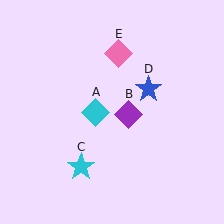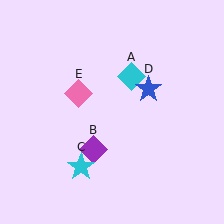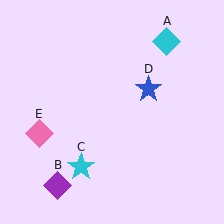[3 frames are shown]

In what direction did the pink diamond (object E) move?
The pink diamond (object E) moved down and to the left.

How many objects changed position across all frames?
3 objects changed position: cyan diamond (object A), purple diamond (object B), pink diamond (object E).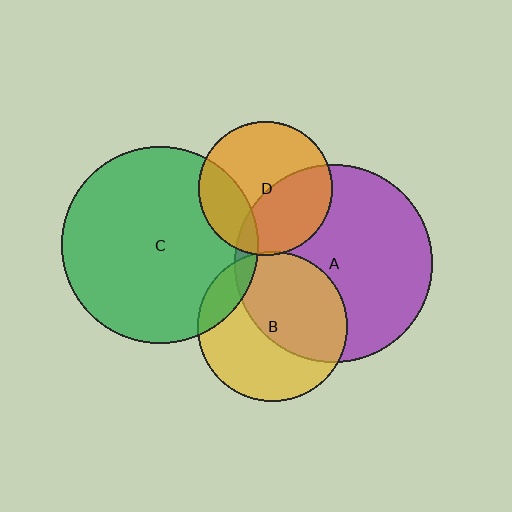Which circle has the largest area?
Circle A (purple).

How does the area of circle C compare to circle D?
Approximately 2.1 times.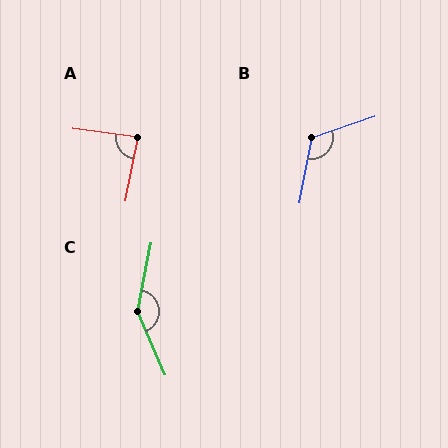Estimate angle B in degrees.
Approximately 119 degrees.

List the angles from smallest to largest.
A (86°), B (119°), C (146°).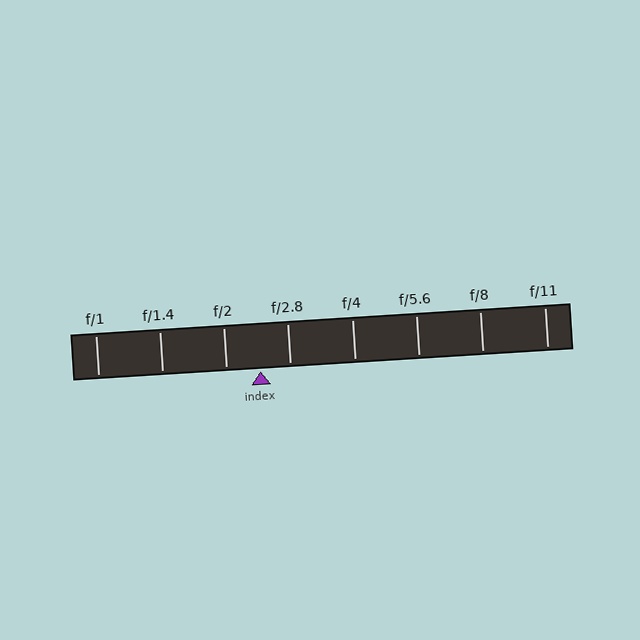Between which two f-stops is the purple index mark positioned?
The index mark is between f/2 and f/2.8.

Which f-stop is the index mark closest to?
The index mark is closest to f/2.8.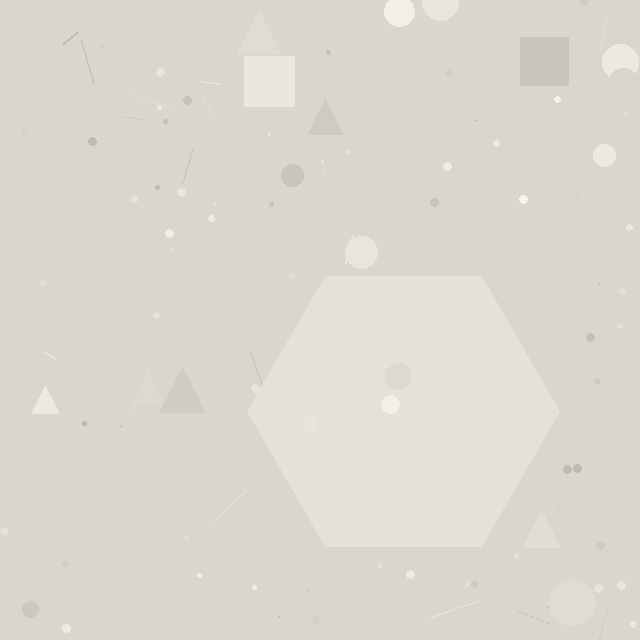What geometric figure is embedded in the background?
A hexagon is embedded in the background.